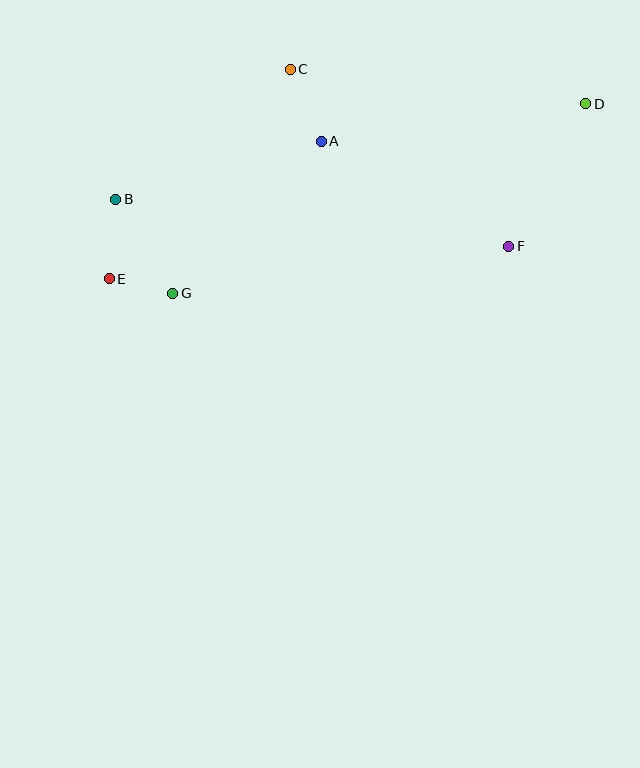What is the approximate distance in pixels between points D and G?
The distance between D and G is approximately 455 pixels.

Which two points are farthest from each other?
Points D and E are farthest from each other.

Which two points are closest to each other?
Points E and G are closest to each other.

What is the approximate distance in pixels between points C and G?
The distance between C and G is approximately 253 pixels.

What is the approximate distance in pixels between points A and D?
The distance between A and D is approximately 267 pixels.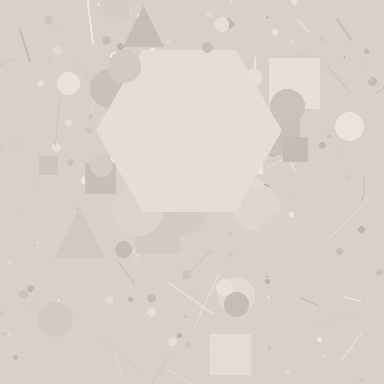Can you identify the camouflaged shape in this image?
The camouflaged shape is a hexagon.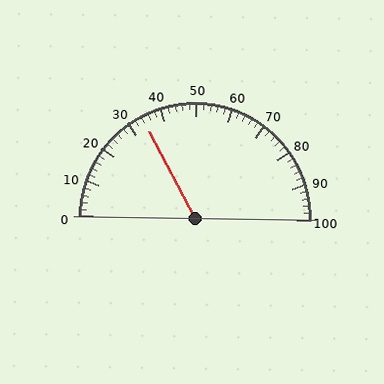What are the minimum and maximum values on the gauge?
The gauge ranges from 0 to 100.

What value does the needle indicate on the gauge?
The needle indicates approximately 34.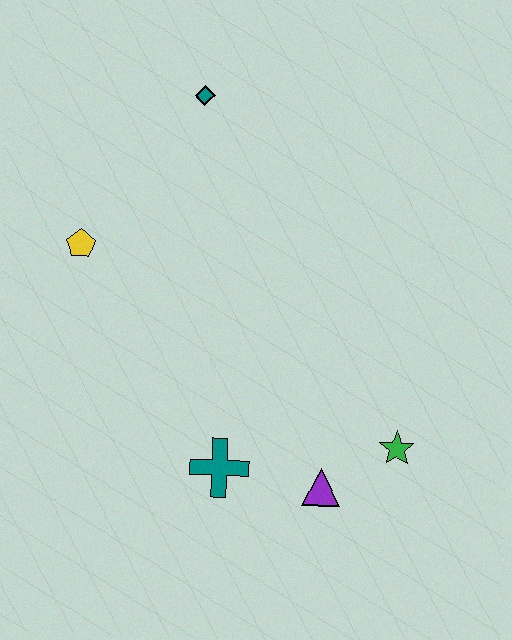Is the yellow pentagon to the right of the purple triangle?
No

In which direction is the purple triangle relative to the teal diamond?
The purple triangle is below the teal diamond.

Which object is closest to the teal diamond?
The yellow pentagon is closest to the teal diamond.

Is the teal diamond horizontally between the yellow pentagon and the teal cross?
Yes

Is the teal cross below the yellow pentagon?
Yes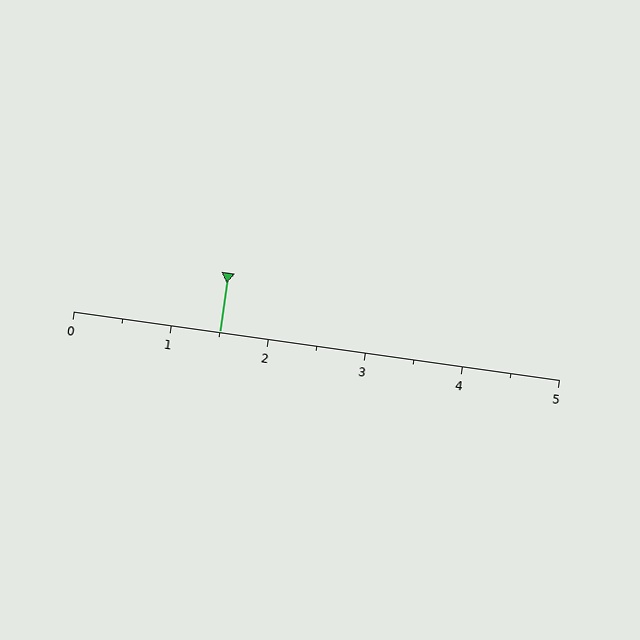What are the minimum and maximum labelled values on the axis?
The axis runs from 0 to 5.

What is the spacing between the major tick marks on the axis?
The major ticks are spaced 1 apart.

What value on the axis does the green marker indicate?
The marker indicates approximately 1.5.